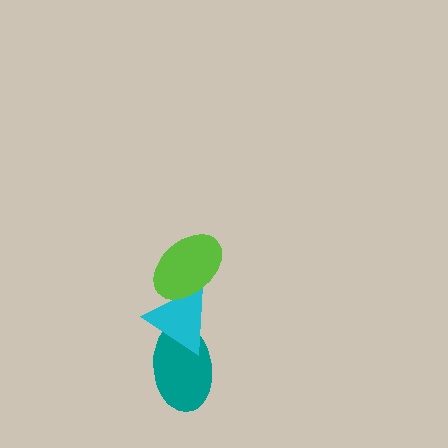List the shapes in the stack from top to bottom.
From top to bottom: the lime ellipse, the cyan triangle, the teal ellipse.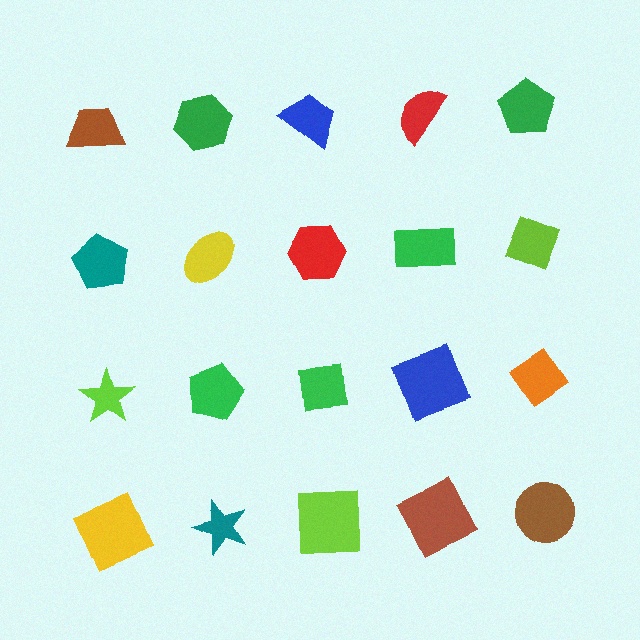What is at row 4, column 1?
A yellow square.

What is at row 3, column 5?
An orange diamond.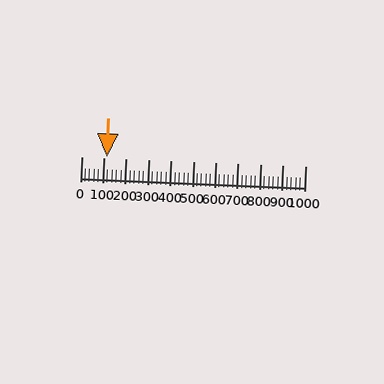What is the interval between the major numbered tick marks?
The major tick marks are spaced 100 units apart.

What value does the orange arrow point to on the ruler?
The orange arrow points to approximately 115.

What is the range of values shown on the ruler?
The ruler shows values from 0 to 1000.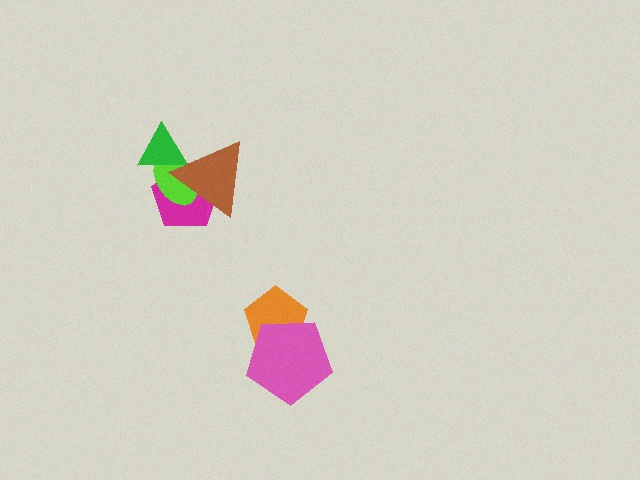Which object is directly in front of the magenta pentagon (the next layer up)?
The lime ellipse is directly in front of the magenta pentagon.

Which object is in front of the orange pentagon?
The pink pentagon is in front of the orange pentagon.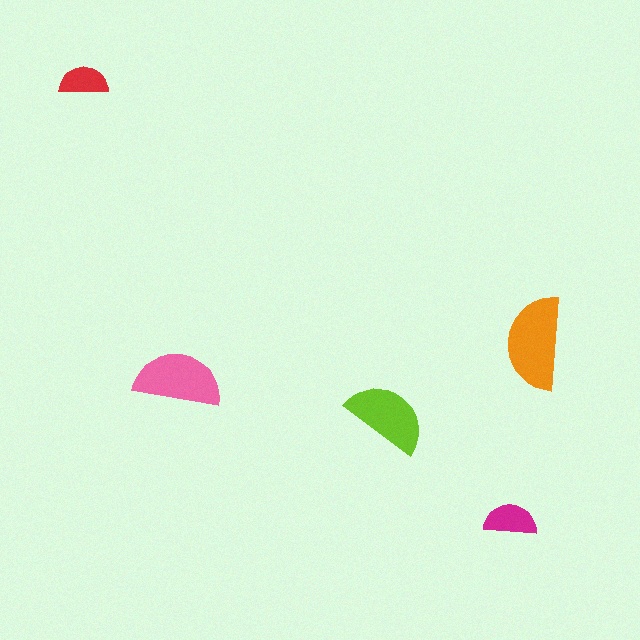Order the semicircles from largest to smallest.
the orange one, the pink one, the lime one, the magenta one, the red one.